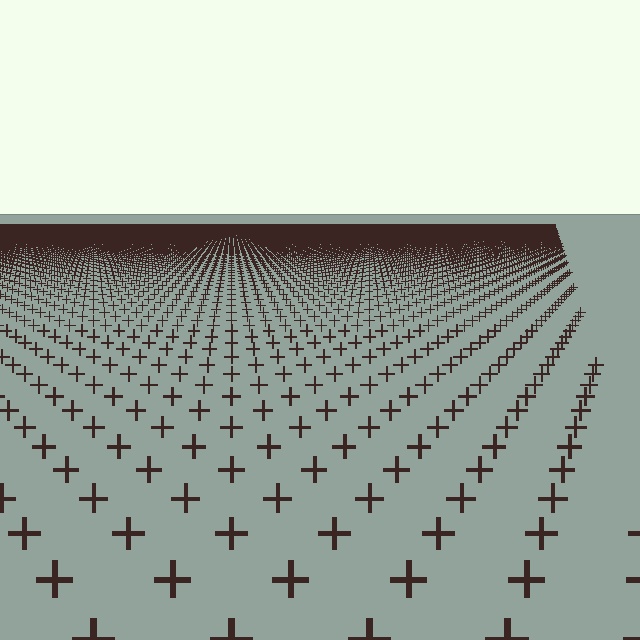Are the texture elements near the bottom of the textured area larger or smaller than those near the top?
Larger. Near the bottom, elements are closer to the viewer and appear at a bigger on-screen size.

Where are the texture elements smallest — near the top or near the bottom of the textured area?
Near the top.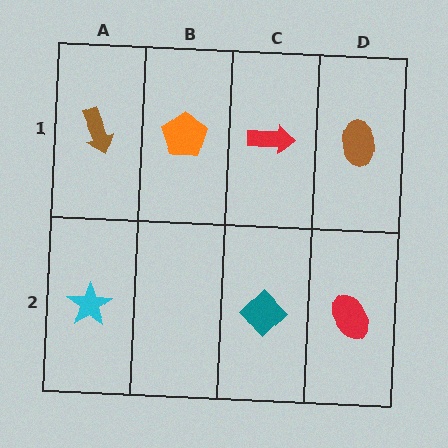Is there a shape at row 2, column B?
No, that cell is empty.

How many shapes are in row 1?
4 shapes.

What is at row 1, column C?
A red arrow.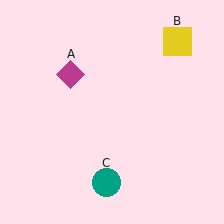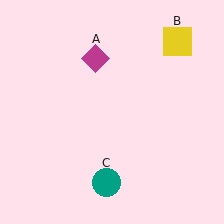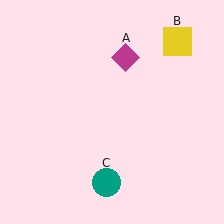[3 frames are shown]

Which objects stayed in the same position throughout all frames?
Yellow square (object B) and teal circle (object C) remained stationary.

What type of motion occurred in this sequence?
The magenta diamond (object A) rotated clockwise around the center of the scene.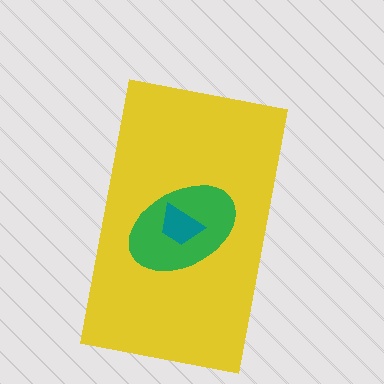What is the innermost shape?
The teal trapezoid.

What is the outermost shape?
The yellow rectangle.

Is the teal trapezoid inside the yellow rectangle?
Yes.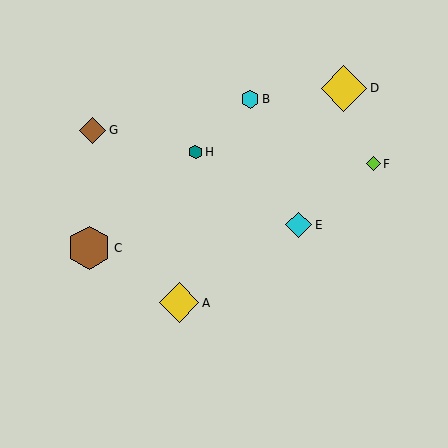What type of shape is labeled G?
Shape G is a brown diamond.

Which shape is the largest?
The yellow diamond (labeled D) is the largest.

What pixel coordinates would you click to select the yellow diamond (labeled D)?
Click at (344, 88) to select the yellow diamond D.